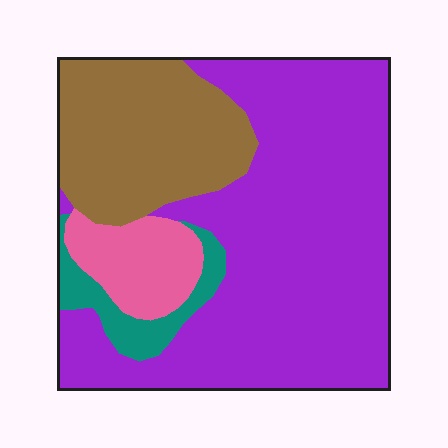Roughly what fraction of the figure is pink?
Pink takes up about one tenth (1/10) of the figure.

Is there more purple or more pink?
Purple.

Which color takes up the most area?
Purple, at roughly 60%.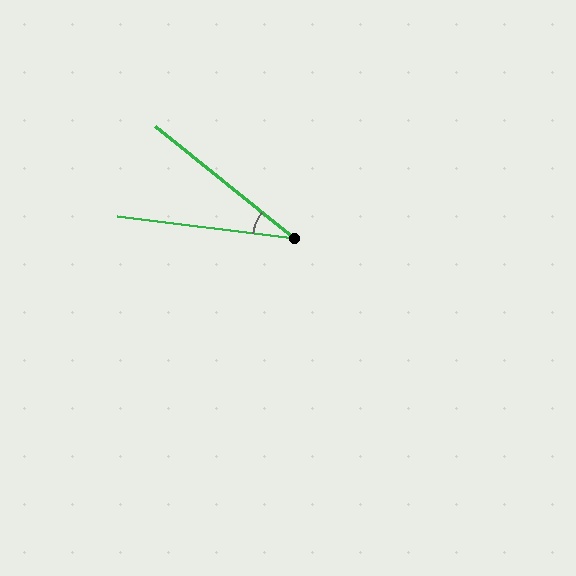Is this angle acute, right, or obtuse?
It is acute.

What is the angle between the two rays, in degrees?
Approximately 32 degrees.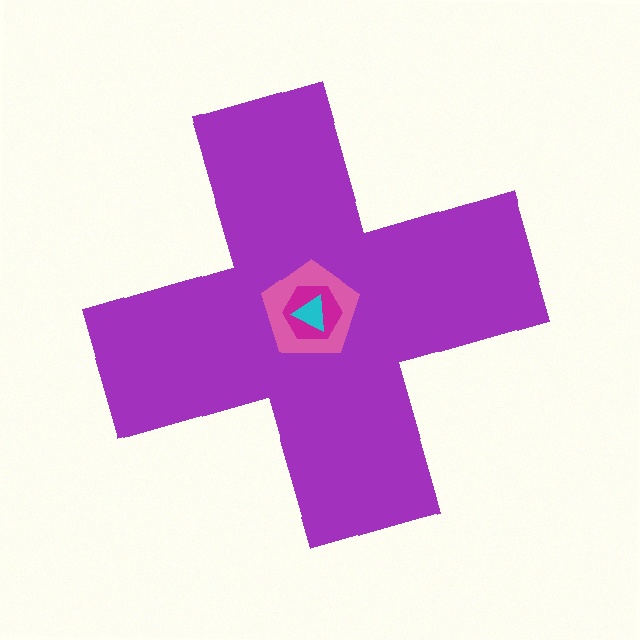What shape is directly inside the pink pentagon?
The magenta hexagon.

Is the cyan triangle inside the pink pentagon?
Yes.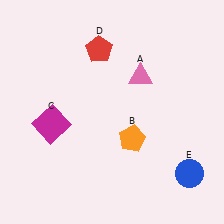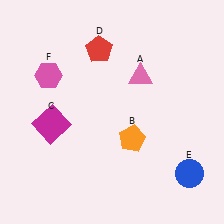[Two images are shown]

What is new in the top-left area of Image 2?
A pink hexagon (F) was added in the top-left area of Image 2.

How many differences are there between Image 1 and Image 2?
There is 1 difference between the two images.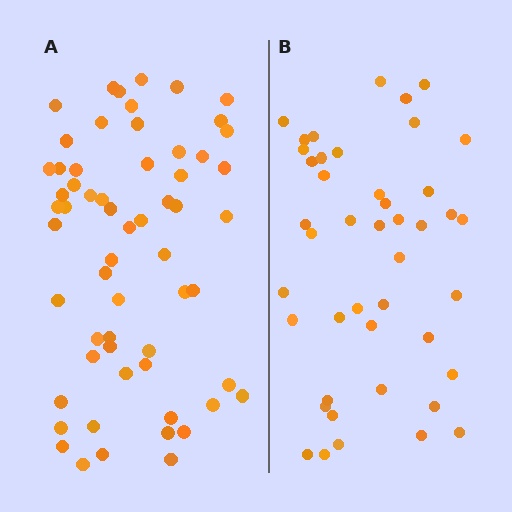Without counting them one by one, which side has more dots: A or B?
Region A (the left region) has more dots.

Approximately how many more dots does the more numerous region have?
Region A has approximately 15 more dots than region B.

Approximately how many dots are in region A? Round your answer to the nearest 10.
About 60 dots.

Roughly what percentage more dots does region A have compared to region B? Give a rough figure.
About 35% more.